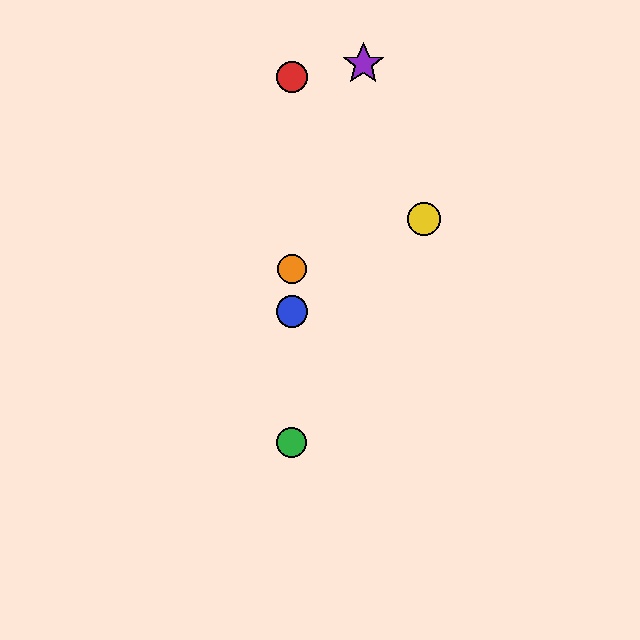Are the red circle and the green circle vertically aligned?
Yes, both are at x≈292.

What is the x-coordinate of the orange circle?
The orange circle is at x≈292.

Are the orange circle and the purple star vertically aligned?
No, the orange circle is at x≈292 and the purple star is at x≈363.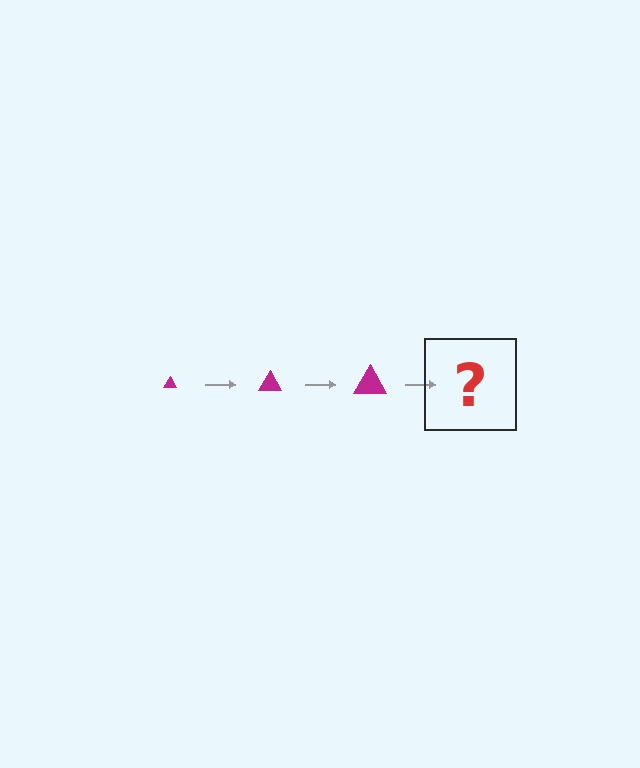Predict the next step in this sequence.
The next step is a magenta triangle, larger than the previous one.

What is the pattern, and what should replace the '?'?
The pattern is that the triangle gets progressively larger each step. The '?' should be a magenta triangle, larger than the previous one.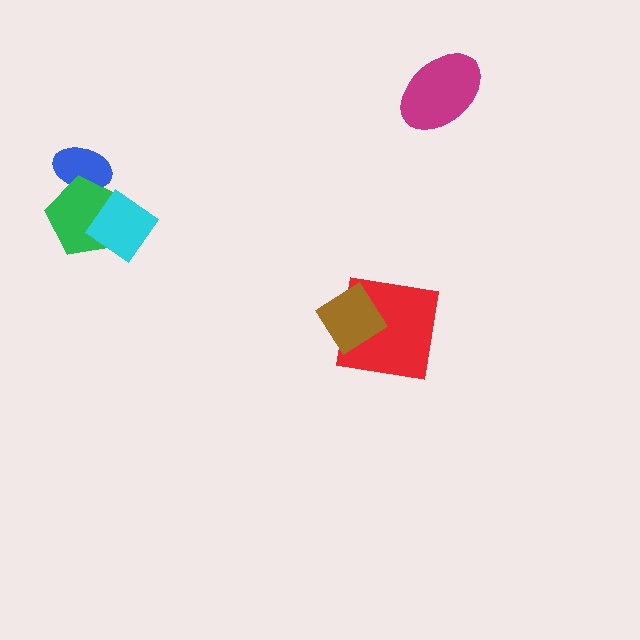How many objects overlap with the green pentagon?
2 objects overlap with the green pentagon.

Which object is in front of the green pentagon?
The cyan diamond is in front of the green pentagon.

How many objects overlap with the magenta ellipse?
0 objects overlap with the magenta ellipse.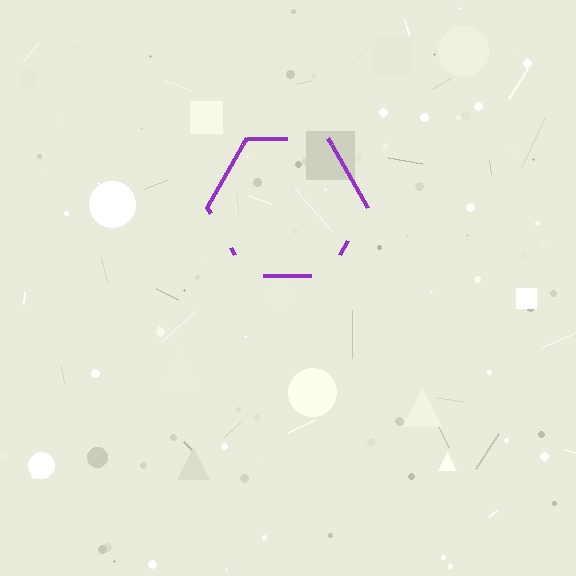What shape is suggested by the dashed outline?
The dashed outline suggests a hexagon.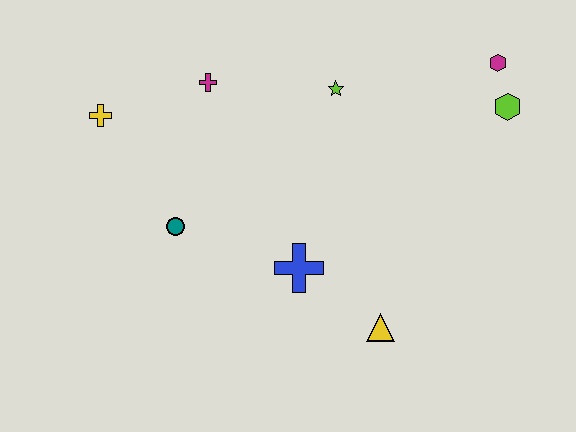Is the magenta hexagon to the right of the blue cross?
Yes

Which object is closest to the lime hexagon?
The magenta hexagon is closest to the lime hexagon.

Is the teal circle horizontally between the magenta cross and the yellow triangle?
No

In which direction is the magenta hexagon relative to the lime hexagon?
The magenta hexagon is above the lime hexagon.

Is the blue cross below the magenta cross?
Yes